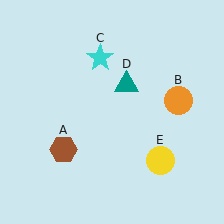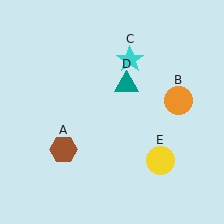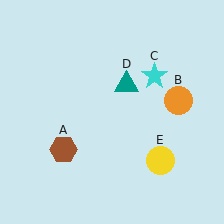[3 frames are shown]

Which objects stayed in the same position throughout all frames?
Brown hexagon (object A) and orange circle (object B) and teal triangle (object D) and yellow circle (object E) remained stationary.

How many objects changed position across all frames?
1 object changed position: cyan star (object C).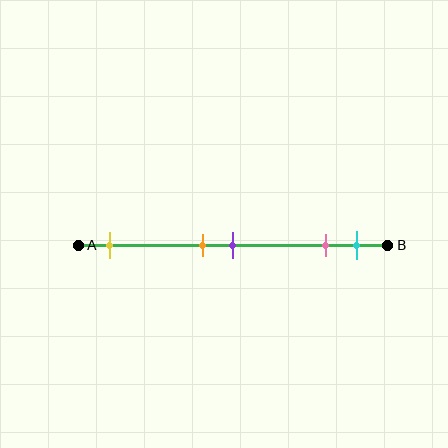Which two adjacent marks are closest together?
The orange and purple marks are the closest adjacent pair.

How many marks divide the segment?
There are 5 marks dividing the segment.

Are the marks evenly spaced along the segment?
No, the marks are not evenly spaced.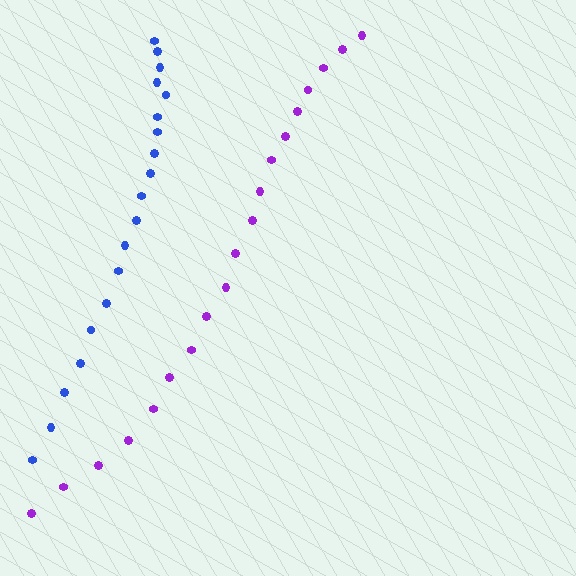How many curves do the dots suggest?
There are 2 distinct paths.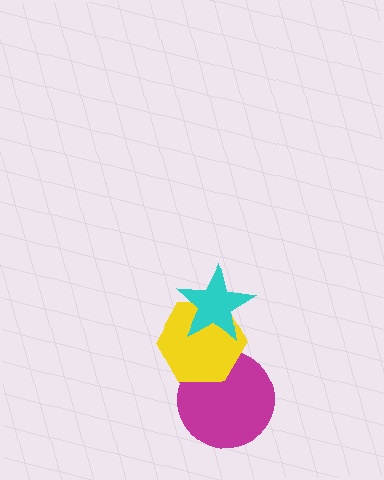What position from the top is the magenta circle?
The magenta circle is 3rd from the top.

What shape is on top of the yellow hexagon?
The cyan star is on top of the yellow hexagon.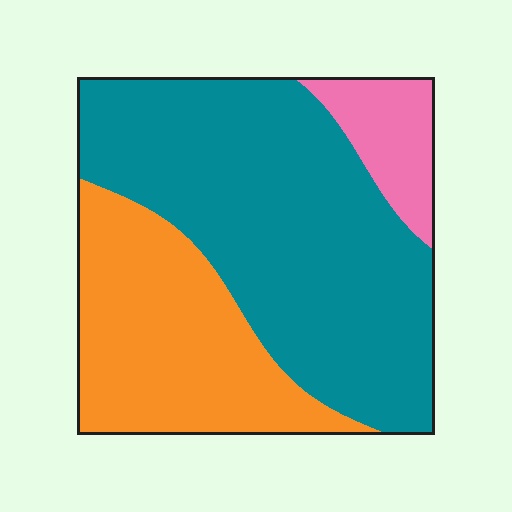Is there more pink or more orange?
Orange.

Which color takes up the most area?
Teal, at roughly 60%.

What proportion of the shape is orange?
Orange covers 32% of the shape.